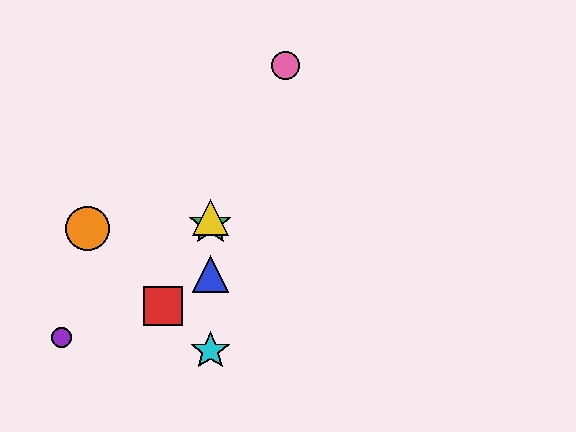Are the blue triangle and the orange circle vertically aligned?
No, the blue triangle is at x≈210 and the orange circle is at x≈87.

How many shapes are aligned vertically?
4 shapes (the blue triangle, the green star, the yellow triangle, the cyan star) are aligned vertically.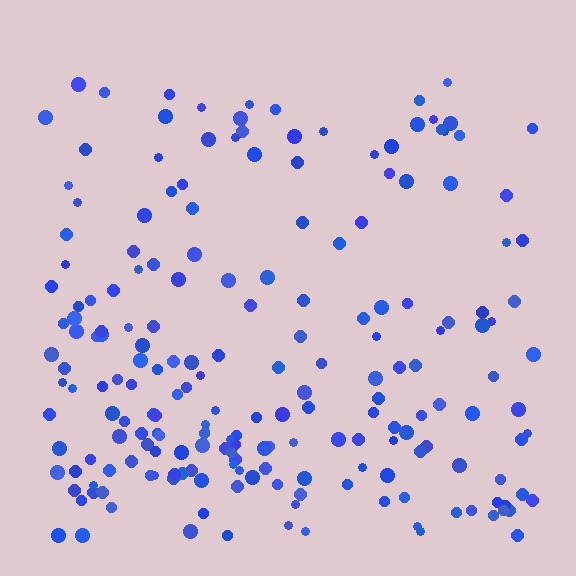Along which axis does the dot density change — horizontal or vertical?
Vertical.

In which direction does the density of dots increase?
From top to bottom, with the bottom side densest.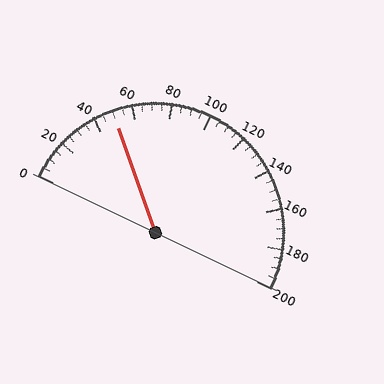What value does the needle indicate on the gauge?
The needle indicates approximately 50.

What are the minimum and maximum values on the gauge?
The gauge ranges from 0 to 200.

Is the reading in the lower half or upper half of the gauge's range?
The reading is in the lower half of the range (0 to 200).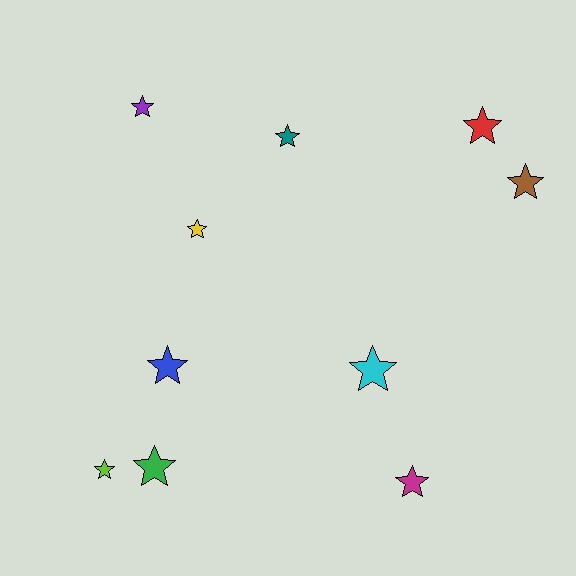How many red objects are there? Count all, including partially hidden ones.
There is 1 red object.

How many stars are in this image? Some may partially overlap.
There are 10 stars.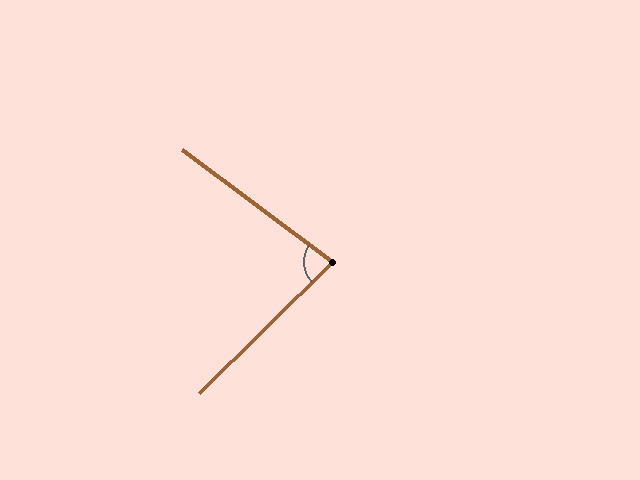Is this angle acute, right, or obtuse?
It is acute.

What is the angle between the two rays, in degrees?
Approximately 81 degrees.